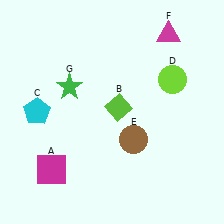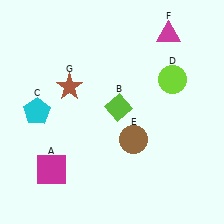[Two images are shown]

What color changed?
The star (G) changed from green in Image 1 to brown in Image 2.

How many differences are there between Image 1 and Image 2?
There is 1 difference between the two images.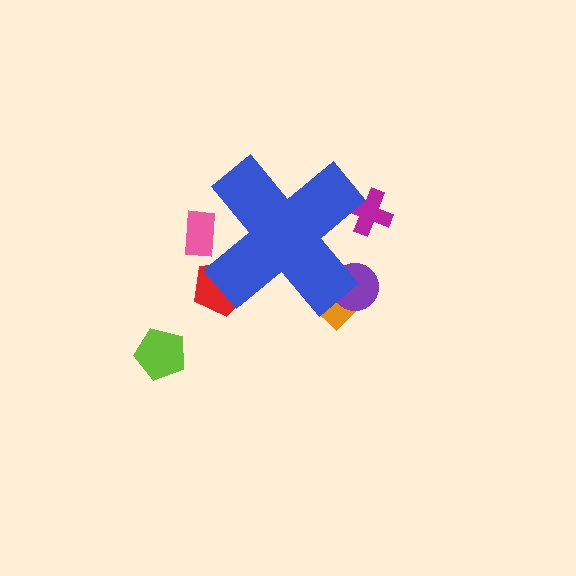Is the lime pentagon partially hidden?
No, the lime pentagon is fully visible.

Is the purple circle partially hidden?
Yes, the purple circle is partially hidden behind the blue cross.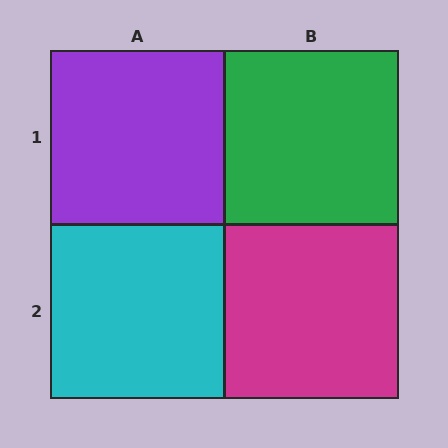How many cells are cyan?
1 cell is cyan.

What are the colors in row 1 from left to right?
Purple, green.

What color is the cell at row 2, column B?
Magenta.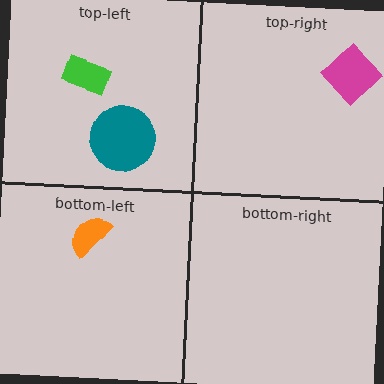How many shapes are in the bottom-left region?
1.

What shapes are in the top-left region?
The teal circle, the green rectangle.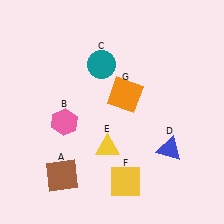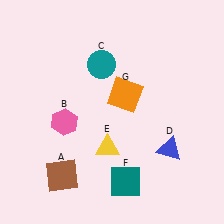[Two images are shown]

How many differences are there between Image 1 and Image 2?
There is 1 difference between the two images.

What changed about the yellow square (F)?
In Image 1, F is yellow. In Image 2, it changed to teal.